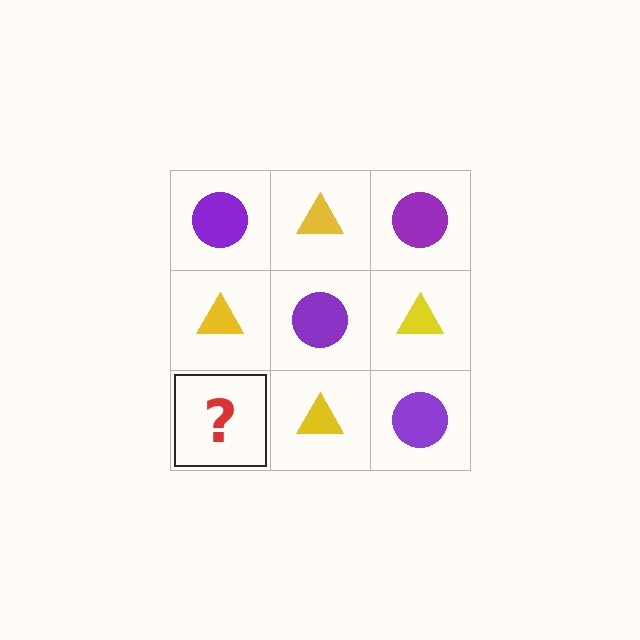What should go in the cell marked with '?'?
The missing cell should contain a purple circle.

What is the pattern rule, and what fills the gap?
The rule is that it alternates purple circle and yellow triangle in a checkerboard pattern. The gap should be filled with a purple circle.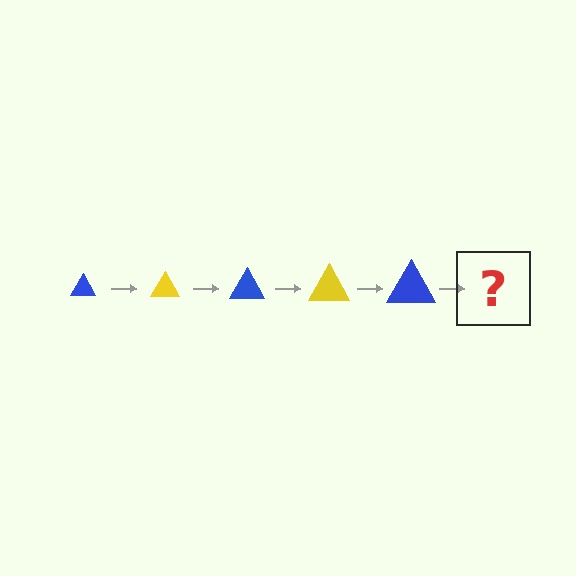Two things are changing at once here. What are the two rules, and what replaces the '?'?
The two rules are that the triangle grows larger each step and the color cycles through blue and yellow. The '?' should be a yellow triangle, larger than the previous one.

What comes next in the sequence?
The next element should be a yellow triangle, larger than the previous one.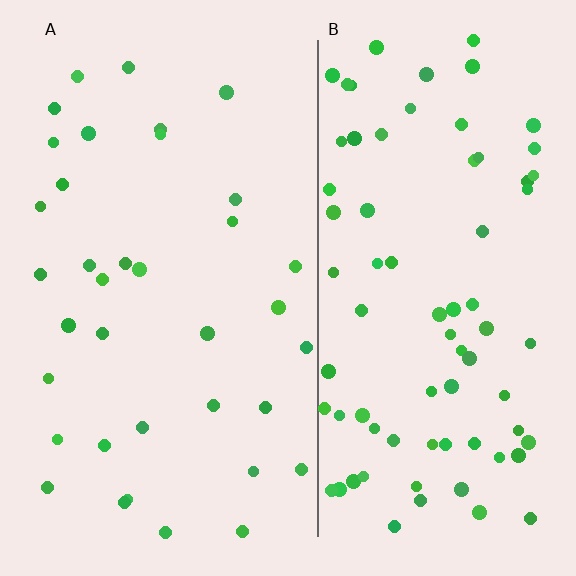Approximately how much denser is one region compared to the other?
Approximately 2.2× — region B over region A.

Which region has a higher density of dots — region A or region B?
B (the right).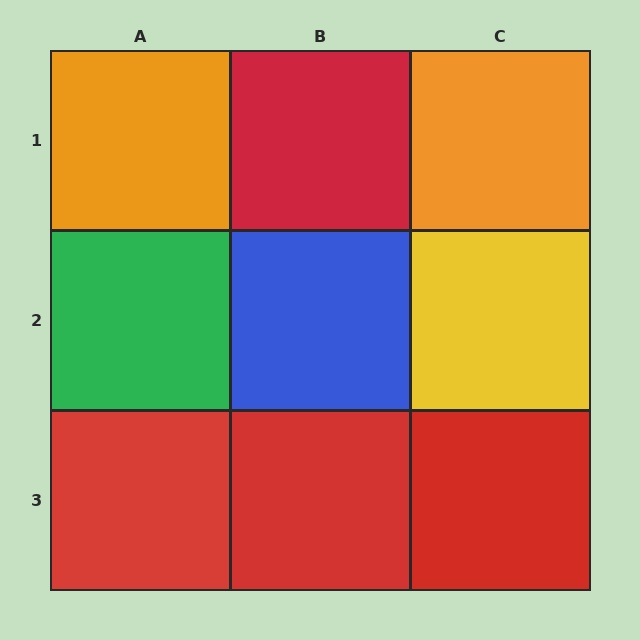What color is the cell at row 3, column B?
Red.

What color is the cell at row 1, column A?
Orange.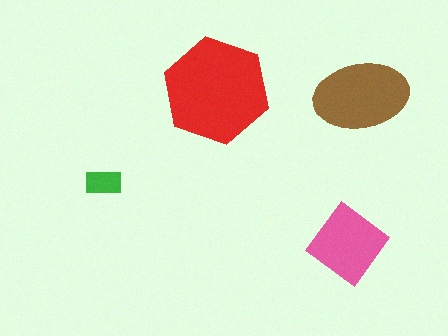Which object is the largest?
The red hexagon.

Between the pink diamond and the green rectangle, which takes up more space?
The pink diamond.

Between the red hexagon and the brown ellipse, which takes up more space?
The red hexagon.